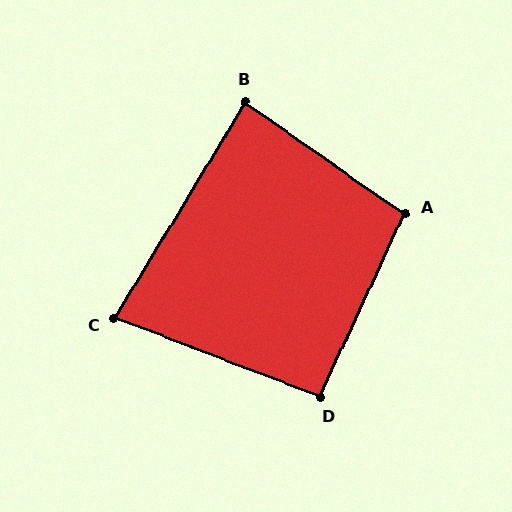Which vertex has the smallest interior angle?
C, at approximately 80 degrees.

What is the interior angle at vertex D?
Approximately 94 degrees (approximately right).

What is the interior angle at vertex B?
Approximately 86 degrees (approximately right).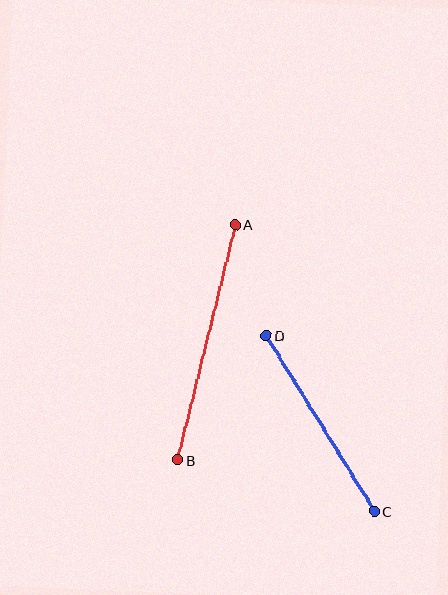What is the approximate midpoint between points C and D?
The midpoint is at approximately (320, 423) pixels.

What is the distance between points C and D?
The distance is approximately 207 pixels.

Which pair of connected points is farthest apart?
Points A and B are farthest apart.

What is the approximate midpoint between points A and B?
The midpoint is at approximately (207, 342) pixels.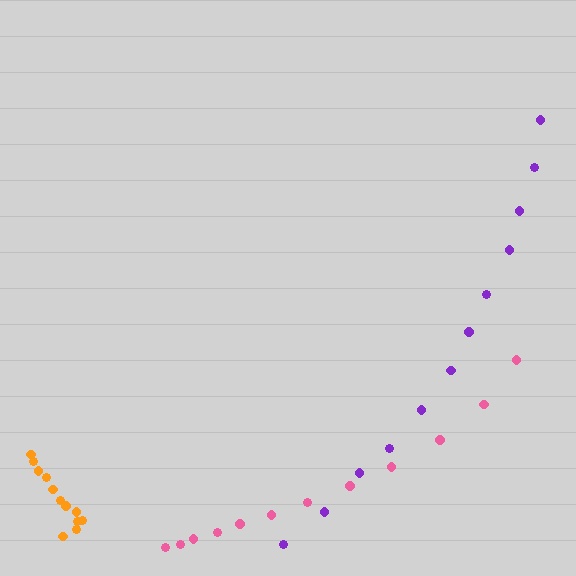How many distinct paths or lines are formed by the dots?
There are 3 distinct paths.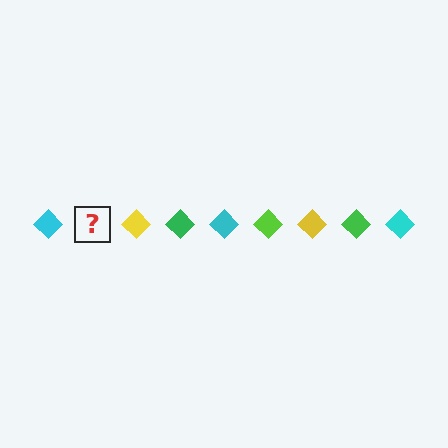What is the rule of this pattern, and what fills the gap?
The rule is that the pattern cycles through cyan, lime, yellow, green diamonds. The gap should be filled with a lime diamond.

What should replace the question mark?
The question mark should be replaced with a lime diamond.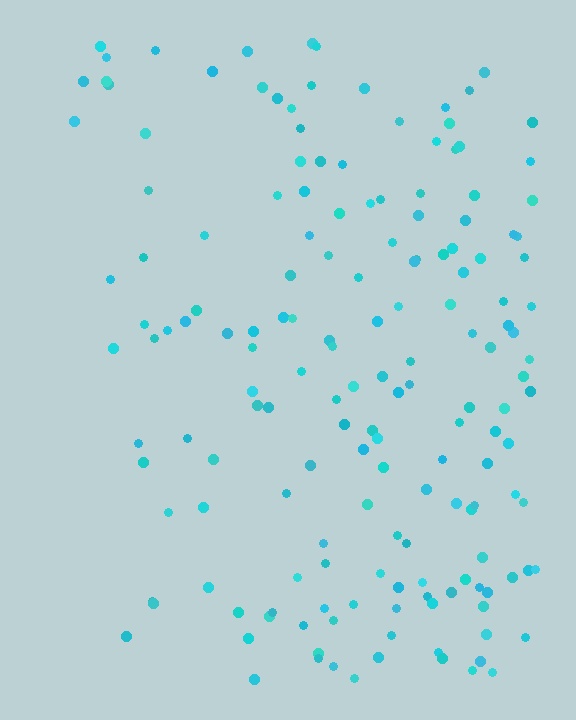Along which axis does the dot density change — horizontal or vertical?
Horizontal.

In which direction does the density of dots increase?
From left to right, with the right side densest.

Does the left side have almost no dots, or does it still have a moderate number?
Still a moderate number, just noticeably fewer than the right.